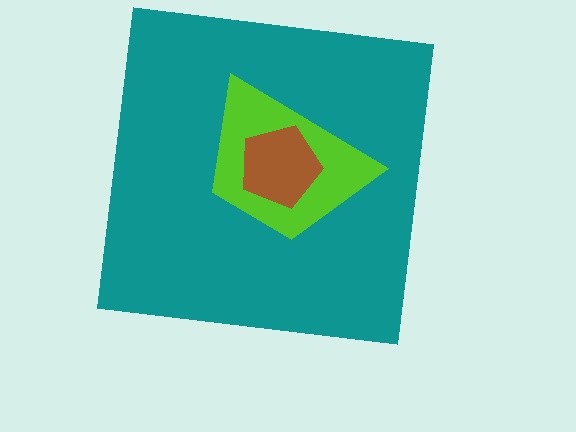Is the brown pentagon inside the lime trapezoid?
Yes.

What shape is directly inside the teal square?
The lime trapezoid.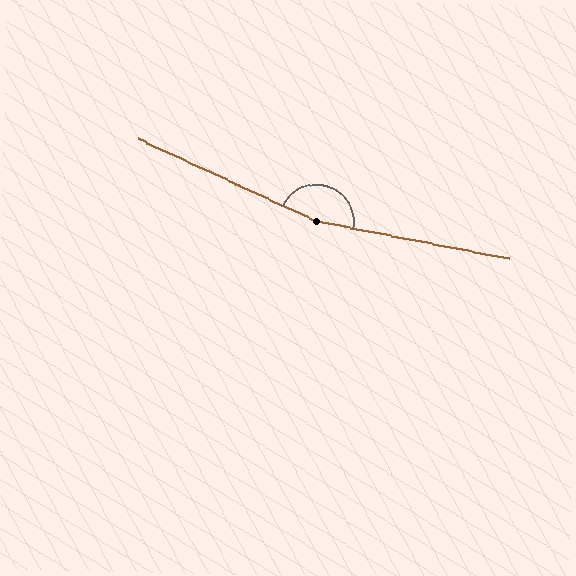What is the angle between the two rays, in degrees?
Approximately 166 degrees.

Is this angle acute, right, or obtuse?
It is obtuse.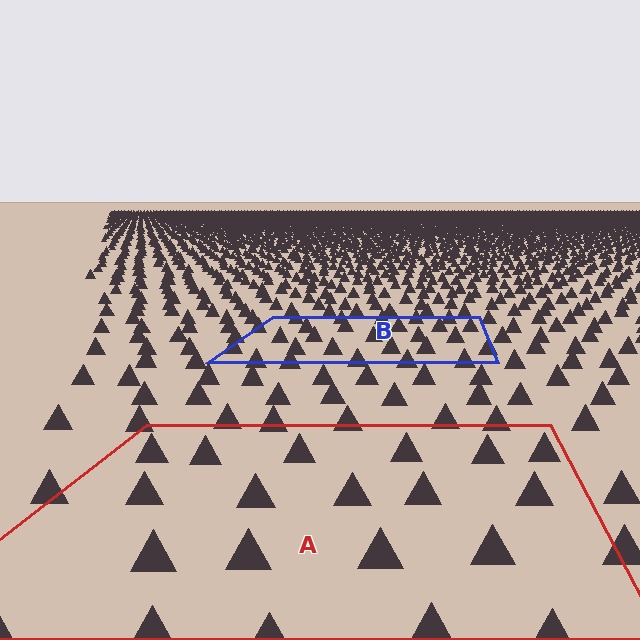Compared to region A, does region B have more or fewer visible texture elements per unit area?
Region B has more texture elements per unit area — they are packed more densely because it is farther away.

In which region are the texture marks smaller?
The texture marks are smaller in region B, because it is farther away.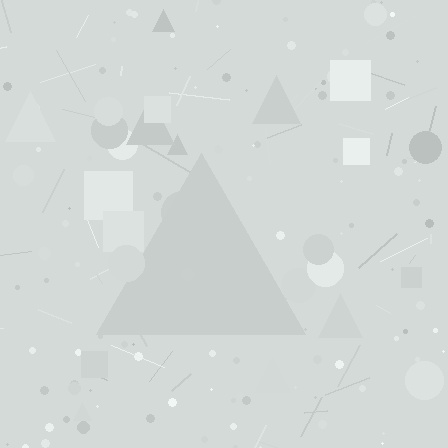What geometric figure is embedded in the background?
A triangle is embedded in the background.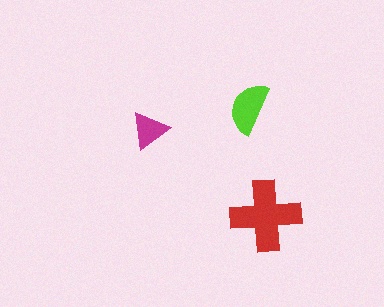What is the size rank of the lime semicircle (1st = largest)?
2nd.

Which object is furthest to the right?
The red cross is rightmost.